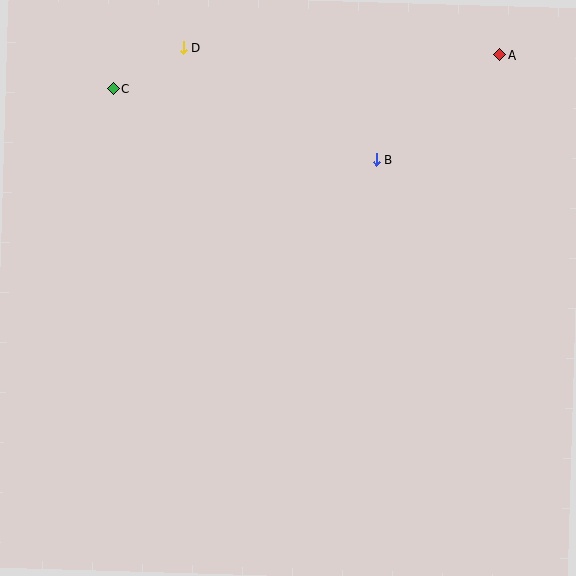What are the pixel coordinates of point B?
Point B is at (376, 159).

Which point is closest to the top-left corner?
Point C is closest to the top-left corner.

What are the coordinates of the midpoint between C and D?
The midpoint between C and D is at (148, 68).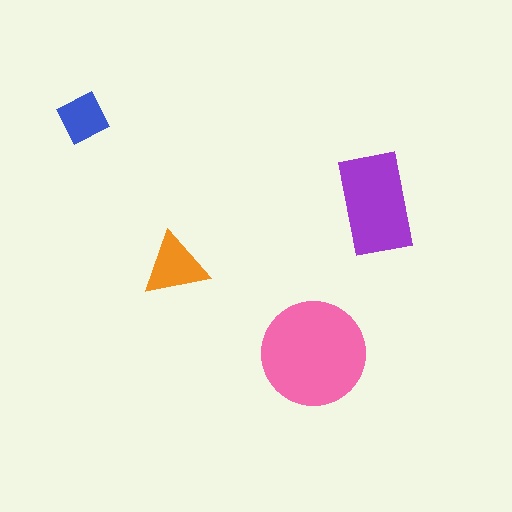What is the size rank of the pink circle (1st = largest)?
1st.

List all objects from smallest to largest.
The blue square, the orange triangle, the purple rectangle, the pink circle.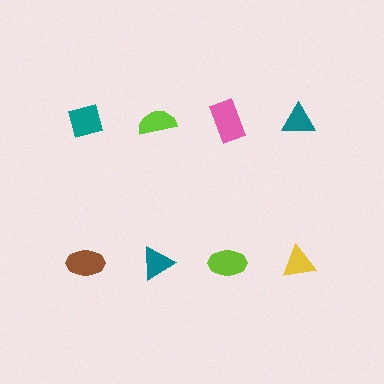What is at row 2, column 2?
A teal triangle.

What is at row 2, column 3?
A lime ellipse.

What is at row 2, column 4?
A yellow triangle.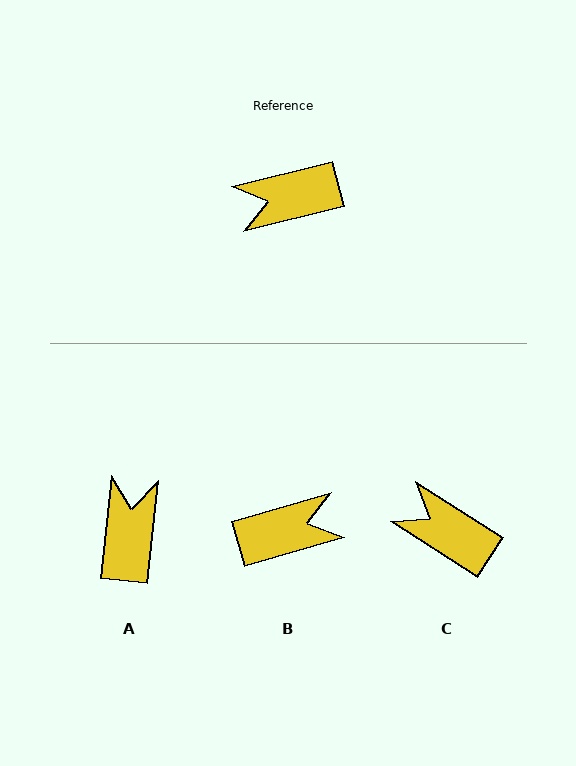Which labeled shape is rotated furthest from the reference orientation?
B, about 178 degrees away.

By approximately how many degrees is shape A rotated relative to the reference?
Approximately 110 degrees clockwise.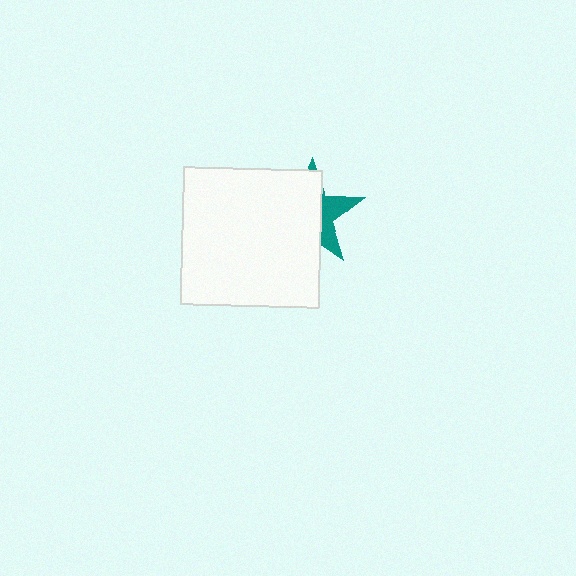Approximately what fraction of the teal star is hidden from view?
Roughly 67% of the teal star is hidden behind the white square.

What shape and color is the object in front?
The object in front is a white square.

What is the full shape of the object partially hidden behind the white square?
The partially hidden object is a teal star.